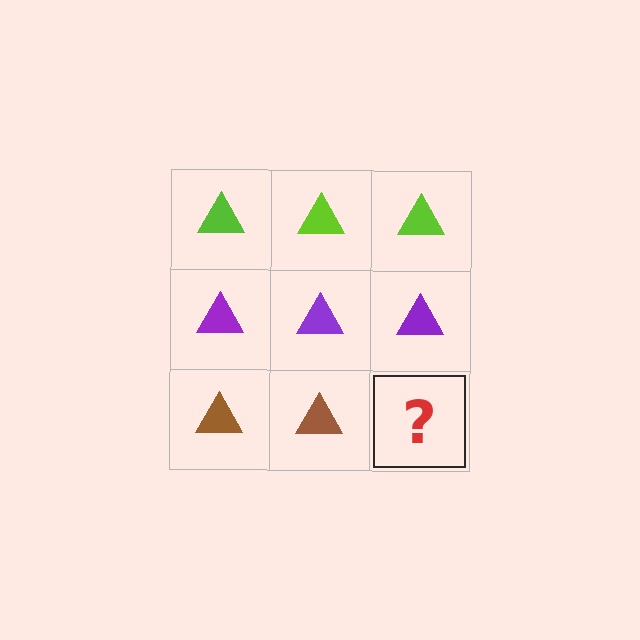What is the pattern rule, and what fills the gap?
The rule is that each row has a consistent color. The gap should be filled with a brown triangle.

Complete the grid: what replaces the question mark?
The question mark should be replaced with a brown triangle.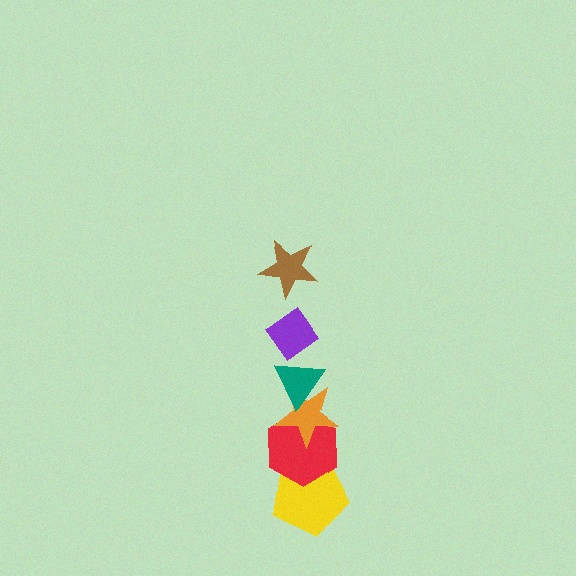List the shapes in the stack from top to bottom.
From top to bottom: the brown star, the purple diamond, the teal triangle, the orange star, the red hexagon, the yellow pentagon.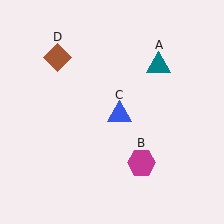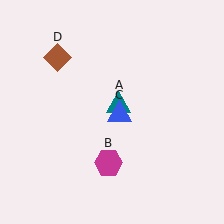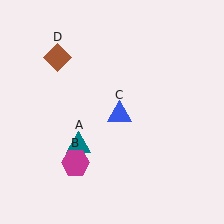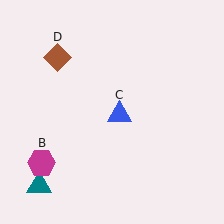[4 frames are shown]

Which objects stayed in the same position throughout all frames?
Blue triangle (object C) and brown diamond (object D) remained stationary.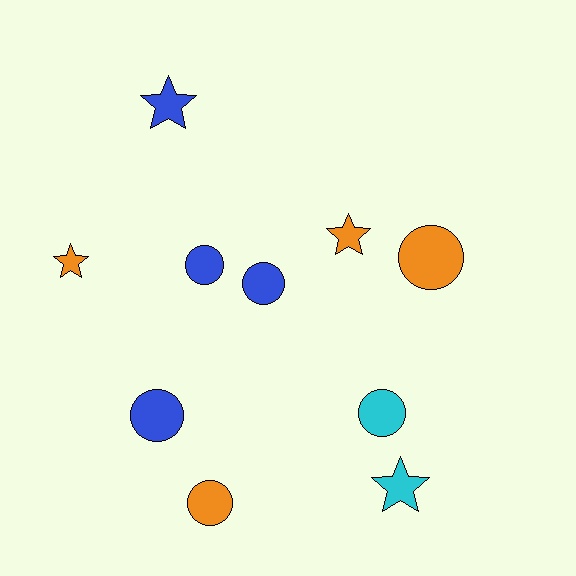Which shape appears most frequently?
Circle, with 6 objects.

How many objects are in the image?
There are 10 objects.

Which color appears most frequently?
Blue, with 4 objects.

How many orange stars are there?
There are 2 orange stars.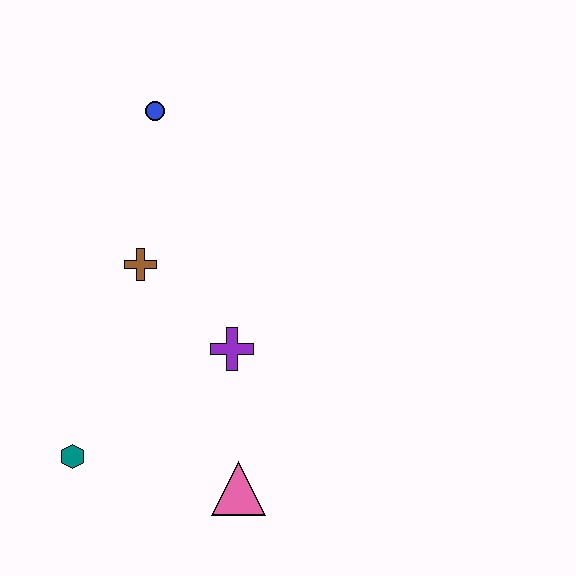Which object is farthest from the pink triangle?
The blue circle is farthest from the pink triangle.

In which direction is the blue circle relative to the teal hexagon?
The blue circle is above the teal hexagon.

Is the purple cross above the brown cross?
No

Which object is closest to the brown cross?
The purple cross is closest to the brown cross.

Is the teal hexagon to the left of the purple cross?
Yes